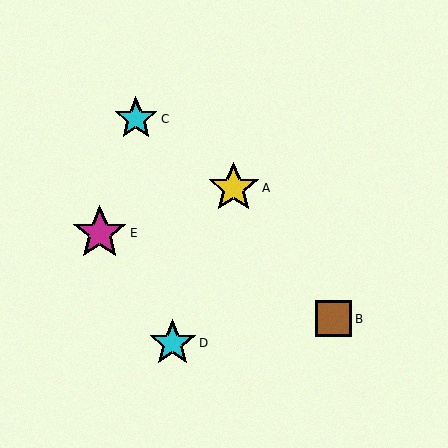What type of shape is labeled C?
Shape C is a cyan star.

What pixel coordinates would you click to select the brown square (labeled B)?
Click at (333, 319) to select the brown square B.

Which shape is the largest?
The magenta star (labeled E) is the largest.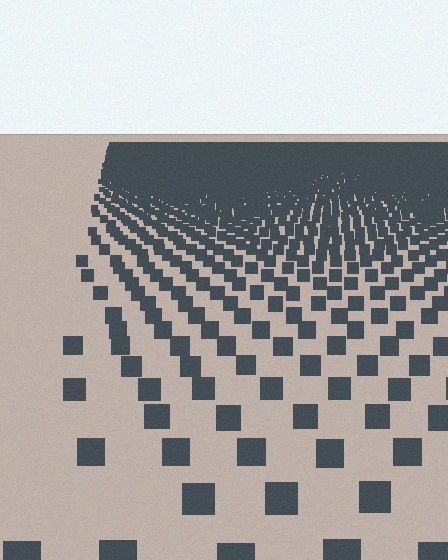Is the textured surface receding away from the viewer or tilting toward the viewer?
The surface is receding away from the viewer. Texture elements get smaller and denser toward the top.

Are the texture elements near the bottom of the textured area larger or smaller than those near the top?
Larger. Near the bottom, elements are closer to the viewer and appear at a bigger on-screen size.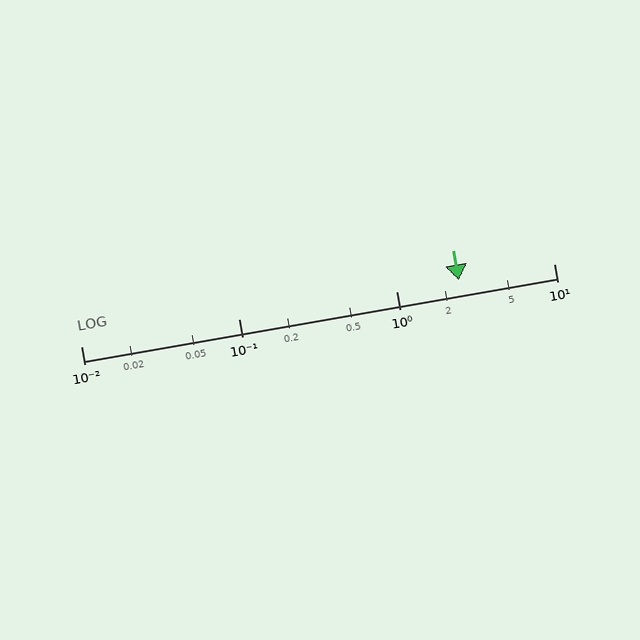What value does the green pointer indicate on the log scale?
The pointer indicates approximately 2.5.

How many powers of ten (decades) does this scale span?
The scale spans 3 decades, from 0.01 to 10.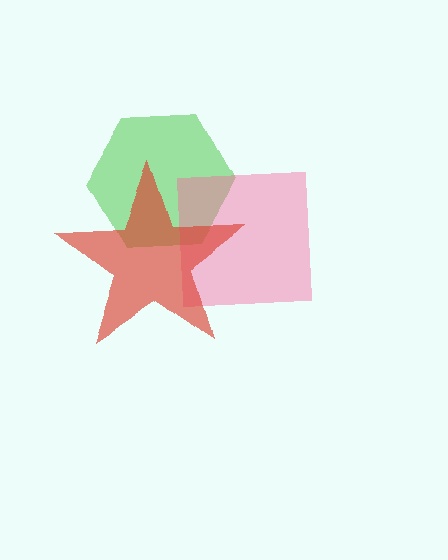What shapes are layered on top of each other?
The layered shapes are: a green hexagon, a pink square, a red star.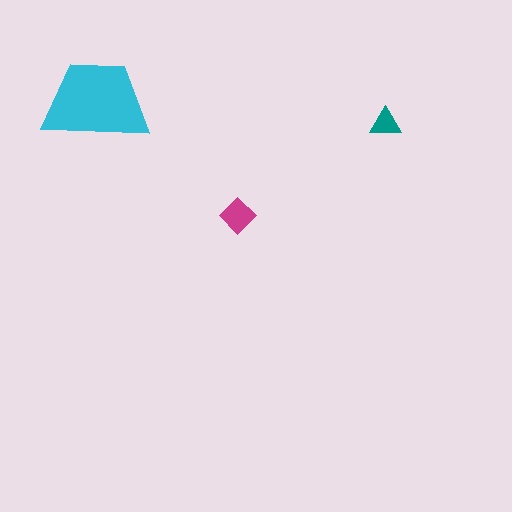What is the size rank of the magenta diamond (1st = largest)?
2nd.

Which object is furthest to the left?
The cyan trapezoid is leftmost.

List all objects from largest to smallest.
The cyan trapezoid, the magenta diamond, the teal triangle.